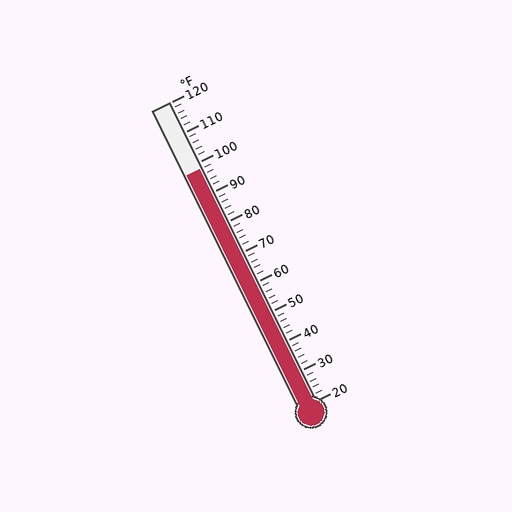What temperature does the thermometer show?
The thermometer shows approximately 98°F.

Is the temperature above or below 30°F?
The temperature is above 30°F.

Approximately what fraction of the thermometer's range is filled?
The thermometer is filled to approximately 80% of its range.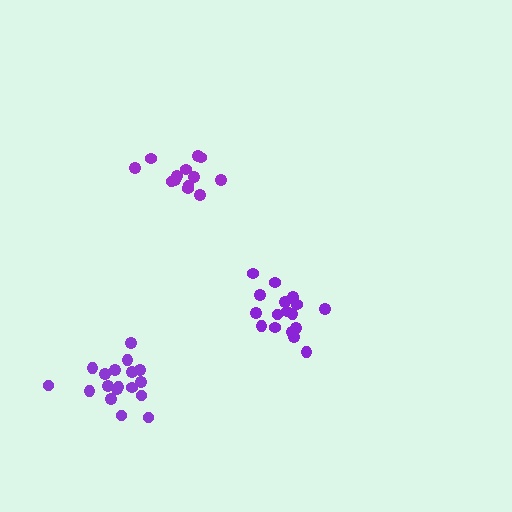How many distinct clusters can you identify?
There are 3 distinct clusters.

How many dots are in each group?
Group 1: 17 dots, Group 2: 14 dots, Group 3: 18 dots (49 total).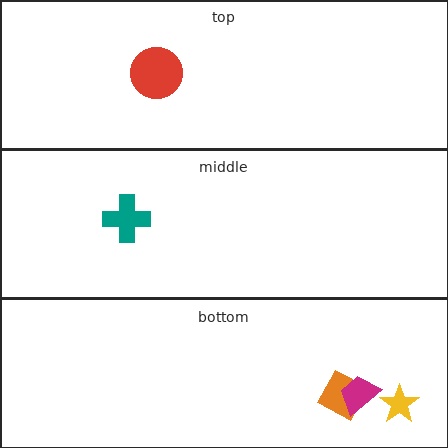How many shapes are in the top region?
1.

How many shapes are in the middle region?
1.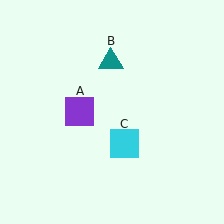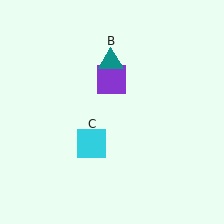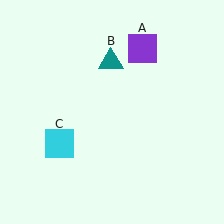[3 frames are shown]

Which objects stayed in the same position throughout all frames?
Teal triangle (object B) remained stationary.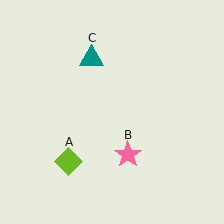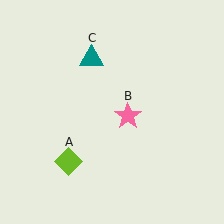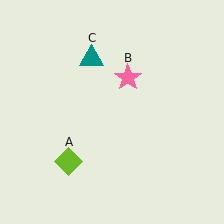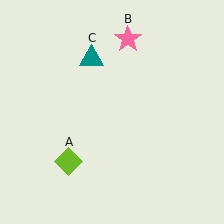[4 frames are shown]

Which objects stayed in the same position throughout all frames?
Lime diamond (object A) and teal triangle (object C) remained stationary.